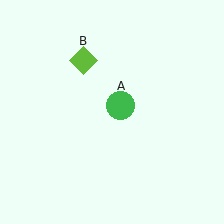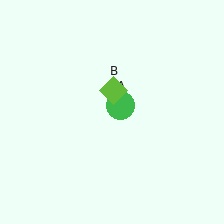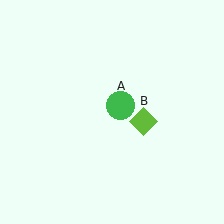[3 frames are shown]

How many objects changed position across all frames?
1 object changed position: lime diamond (object B).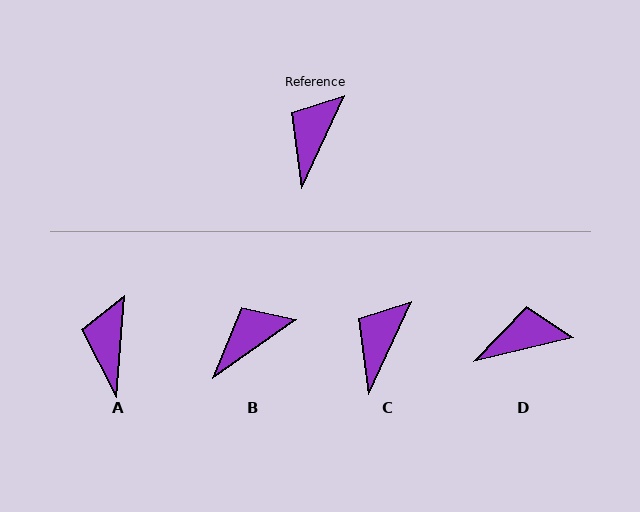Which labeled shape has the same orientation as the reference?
C.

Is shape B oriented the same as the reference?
No, it is off by about 30 degrees.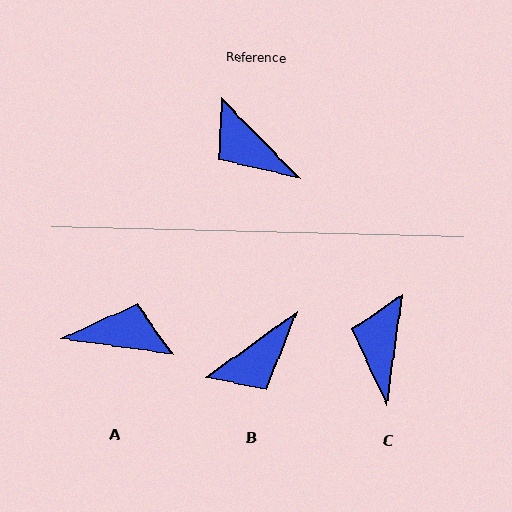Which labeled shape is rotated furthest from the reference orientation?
A, about 142 degrees away.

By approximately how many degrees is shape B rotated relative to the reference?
Approximately 81 degrees counter-clockwise.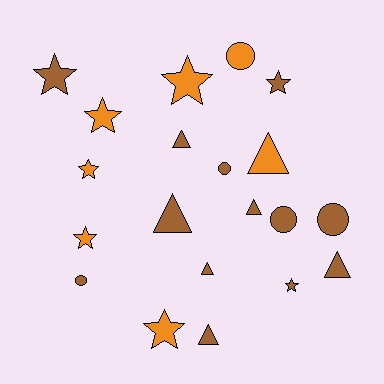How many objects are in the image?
There are 20 objects.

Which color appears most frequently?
Brown, with 13 objects.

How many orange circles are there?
There is 1 orange circle.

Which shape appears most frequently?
Star, with 8 objects.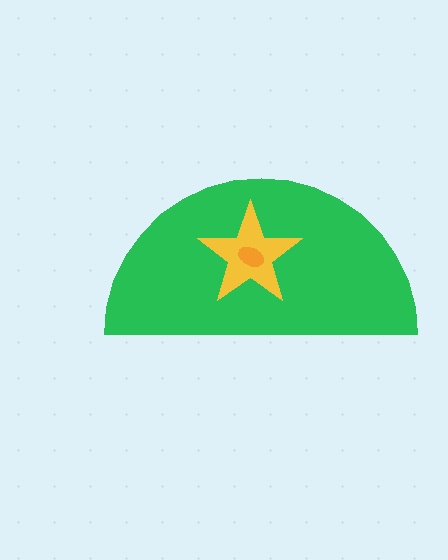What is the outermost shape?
The green semicircle.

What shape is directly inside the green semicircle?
The yellow star.